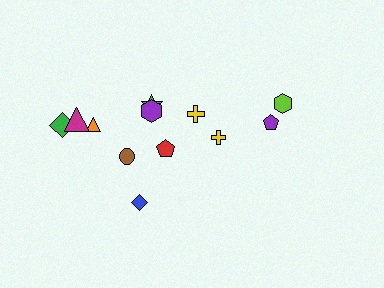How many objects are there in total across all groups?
There are 12 objects.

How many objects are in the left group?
There are 8 objects.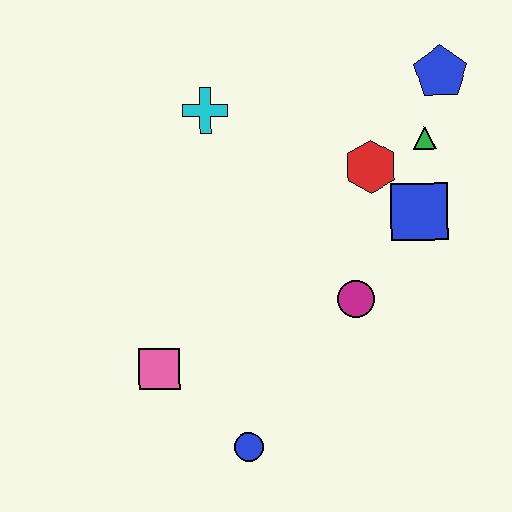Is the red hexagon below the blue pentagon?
Yes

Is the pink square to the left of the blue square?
Yes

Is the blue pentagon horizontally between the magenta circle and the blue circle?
No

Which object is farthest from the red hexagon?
The blue circle is farthest from the red hexagon.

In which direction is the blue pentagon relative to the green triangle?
The blue pentagon is above the green triangle.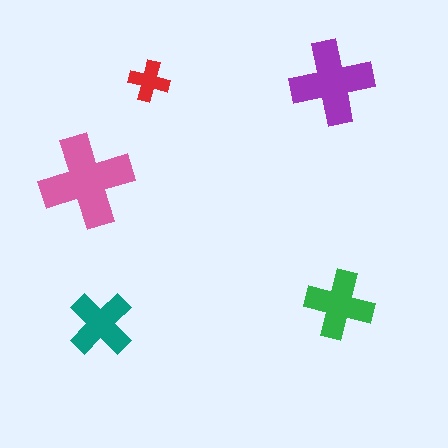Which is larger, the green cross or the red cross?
The green one.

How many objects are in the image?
There are 5 objects in the image.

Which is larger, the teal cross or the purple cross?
The purple one.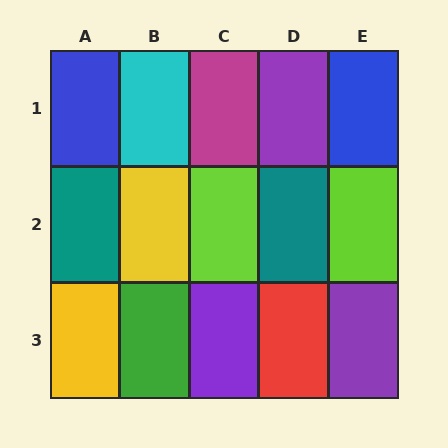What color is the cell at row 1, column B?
Cyan.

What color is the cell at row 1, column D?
Purple.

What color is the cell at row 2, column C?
Lime.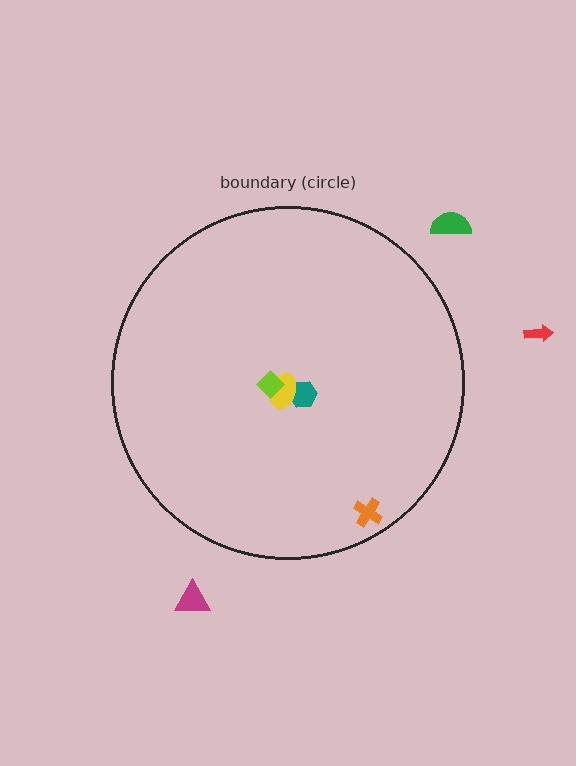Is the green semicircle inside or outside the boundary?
Outside.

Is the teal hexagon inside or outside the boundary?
Inside.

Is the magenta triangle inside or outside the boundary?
Outside.